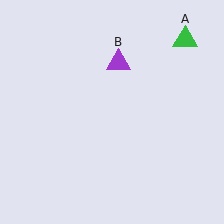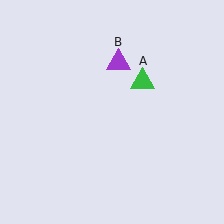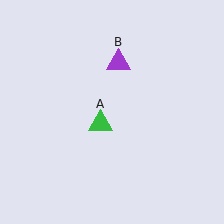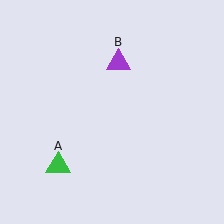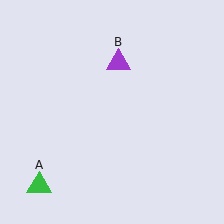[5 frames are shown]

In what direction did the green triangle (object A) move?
The green triangle (object A) moved down and to the left.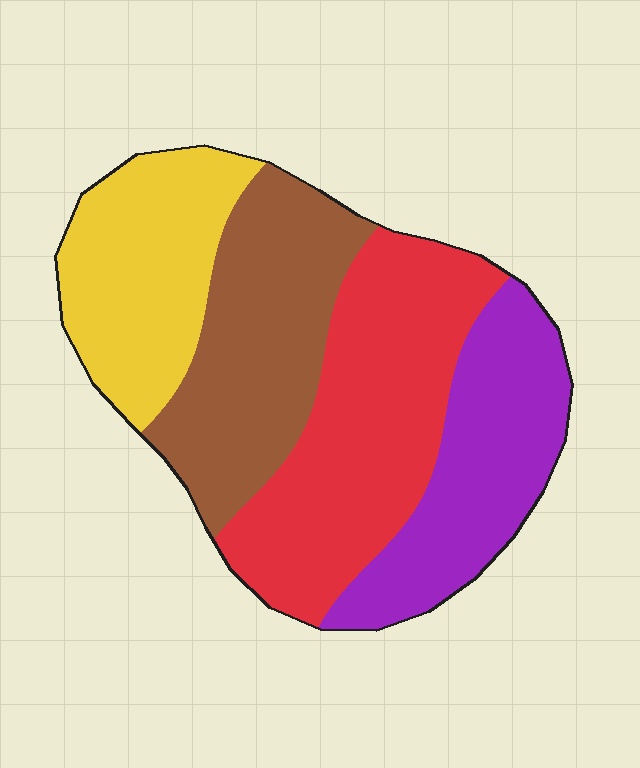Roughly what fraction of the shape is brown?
Brown takes up about one quarter (1/4) of the shape.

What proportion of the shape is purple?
Purple takes up about one fifth (1/5) of the shape.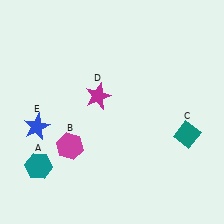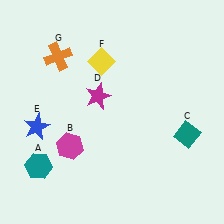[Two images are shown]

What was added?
A yellow diamond (F), an orange cross (G) were added in Image 2.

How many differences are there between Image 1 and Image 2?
There are 2 differences between the two images.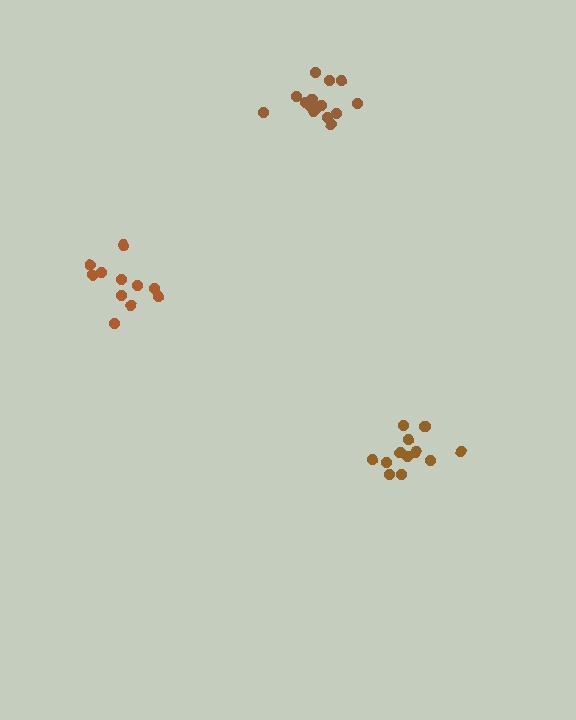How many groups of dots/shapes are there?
There are 3 groups.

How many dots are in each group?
Group 1: 11 dots, Group 2: 13 dots, Group 3: 15 dots (39 total).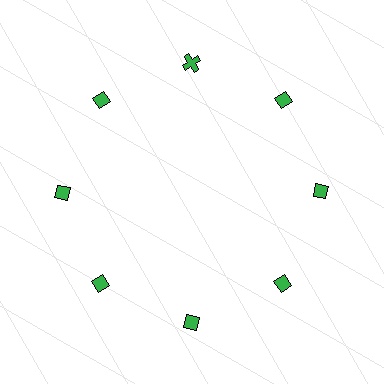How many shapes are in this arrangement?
There are 8 shapes arranged in a ring pattern.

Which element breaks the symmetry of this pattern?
The green cross at roughly the 12 o'clock position breaks the symmetry. All other shapes are green diamonds.